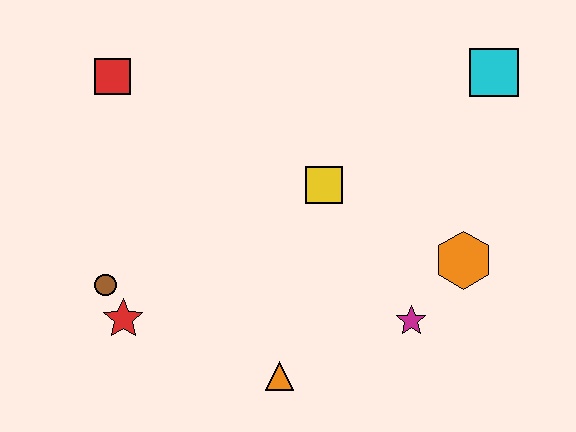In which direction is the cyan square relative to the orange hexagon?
The cyan square is above the orange hexagon.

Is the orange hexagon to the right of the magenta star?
Yes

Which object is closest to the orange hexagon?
The magenta star is closest to the orange hexagon.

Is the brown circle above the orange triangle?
Yes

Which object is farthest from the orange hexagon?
The red square is farthest from the orange hexagon.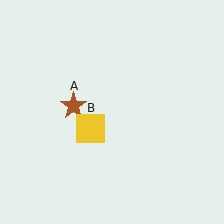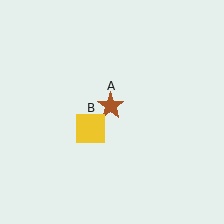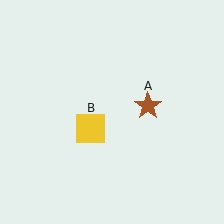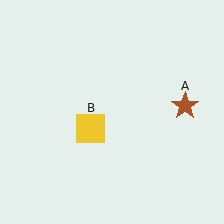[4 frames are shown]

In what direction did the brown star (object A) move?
The brown star (object A) moved right.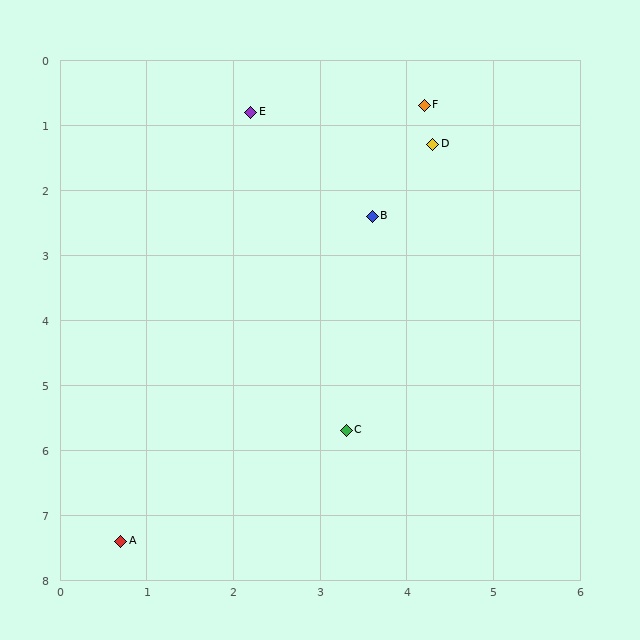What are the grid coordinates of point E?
Point E is at approximately (2.2, 0.8).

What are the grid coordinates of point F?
Point F is at approximately (4.2, 0.7).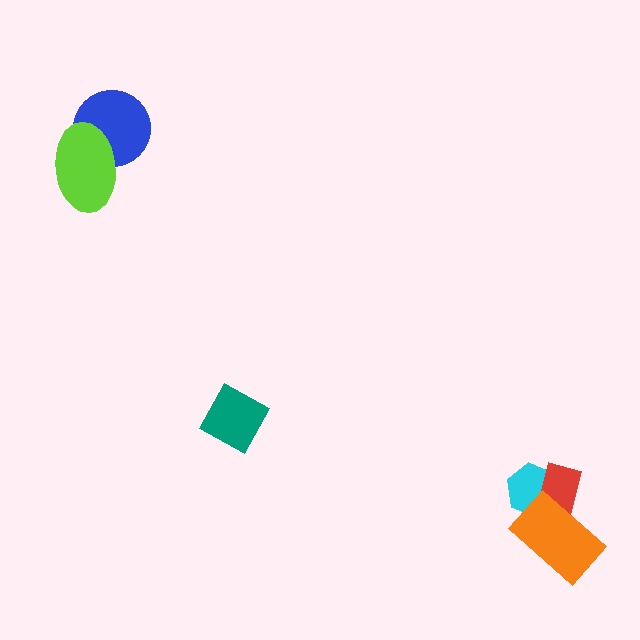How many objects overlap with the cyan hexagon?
2 objects overlap with the cyan hexagon.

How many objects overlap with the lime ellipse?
1 object overlaps with the lime ellipse.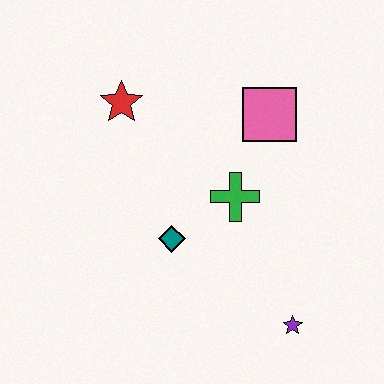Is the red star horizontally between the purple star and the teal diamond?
No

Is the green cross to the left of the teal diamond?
No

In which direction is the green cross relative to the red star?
The green cross is to the right of the red star.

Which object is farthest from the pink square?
The purple star is farthest from the pink square.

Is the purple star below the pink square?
Yes